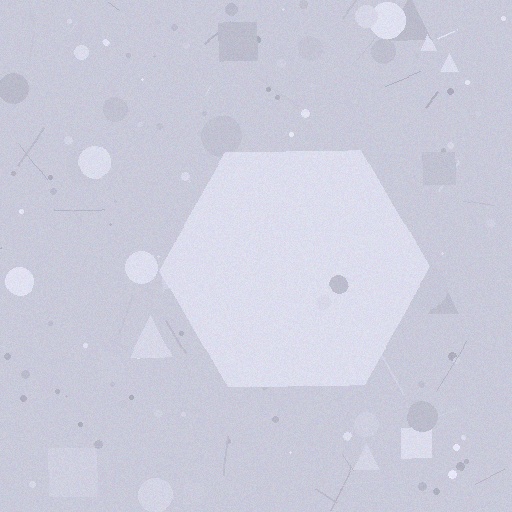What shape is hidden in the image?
A hexagon is hidden in the image.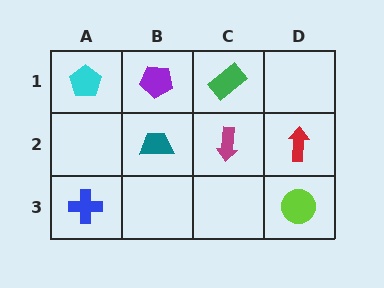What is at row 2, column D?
A red arrow.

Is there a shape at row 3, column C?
No, that cell is empty.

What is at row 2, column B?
A teal trapezoid.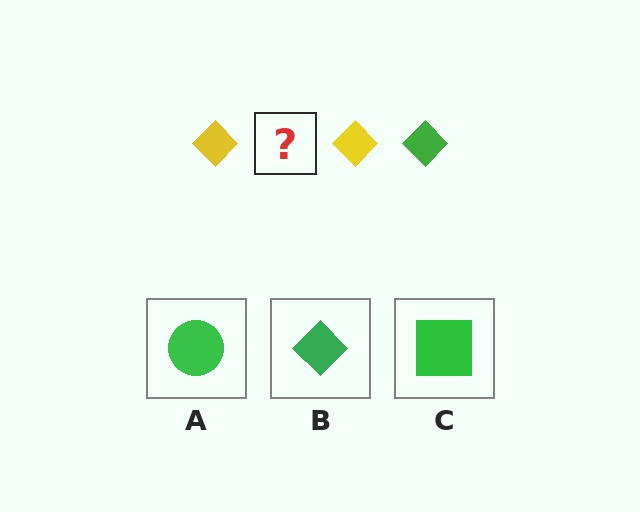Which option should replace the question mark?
Option B.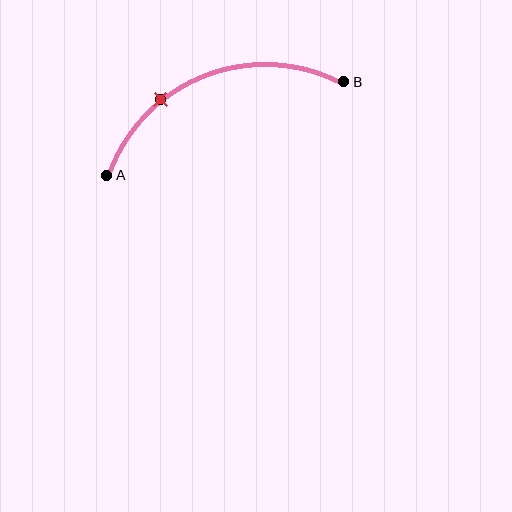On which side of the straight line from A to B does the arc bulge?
The arc bulges above the straight line connecting A and B.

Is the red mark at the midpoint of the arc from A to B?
No. The red mark lies on the arc but is closer to endpoint A. The arc midpoint would be at the point on the curve equidistant along the arc from both A and B.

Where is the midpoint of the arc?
The arc midpoint is the point on the curve farthest from the straight line joining A and B. It sits above that line.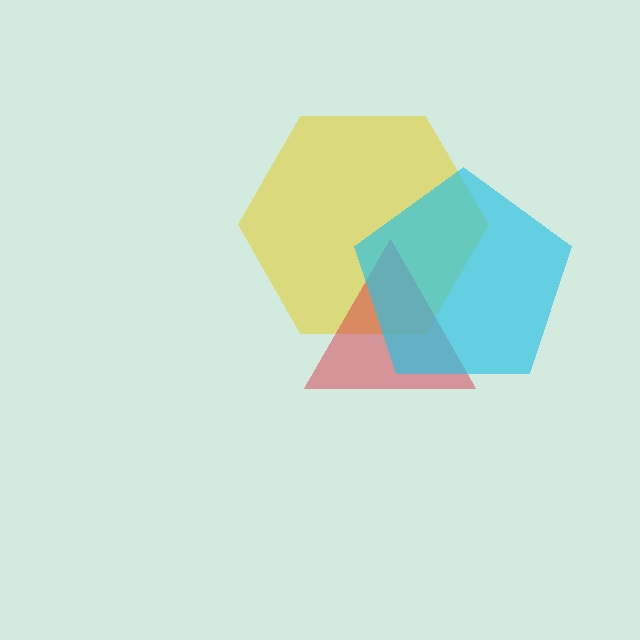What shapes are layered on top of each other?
The layered shapes are: a yellow hexagon, a red triangle, a cyan pentagon.